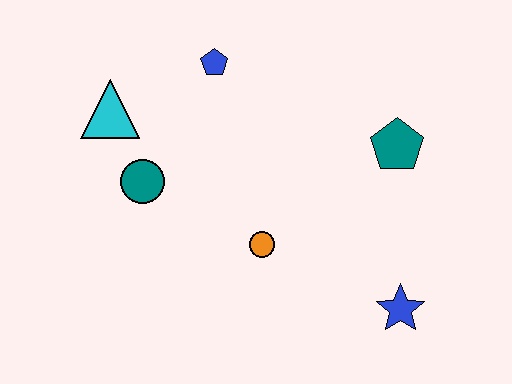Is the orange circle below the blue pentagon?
Yes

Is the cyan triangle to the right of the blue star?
No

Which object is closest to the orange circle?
The teal circle is closest to the orange circle.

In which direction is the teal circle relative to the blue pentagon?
The teal circle is below the blue pentagon.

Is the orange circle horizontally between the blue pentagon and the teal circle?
No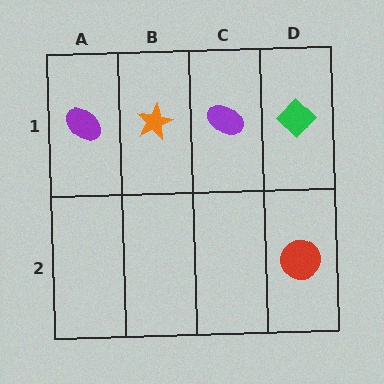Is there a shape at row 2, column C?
No, that cell is empty.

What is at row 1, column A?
A purple ellipse.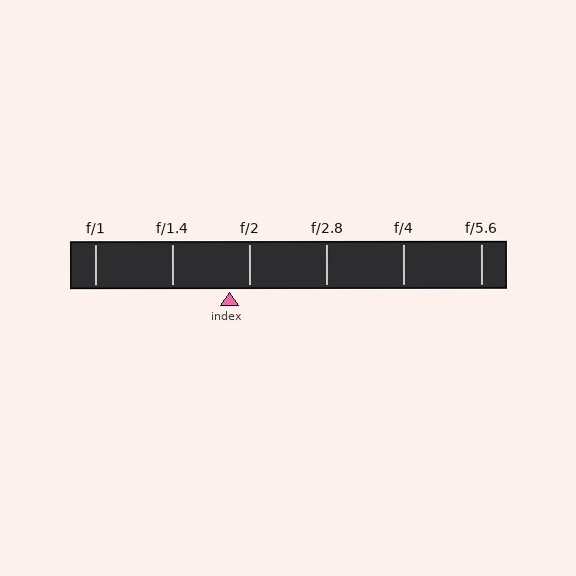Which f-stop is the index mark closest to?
The index mark is closest to f/2.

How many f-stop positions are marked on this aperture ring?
There are 6 f-stop positions marked.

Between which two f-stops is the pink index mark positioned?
The index mark is between f/1.4 and f/2.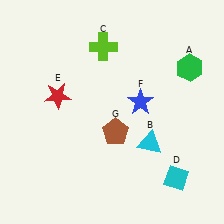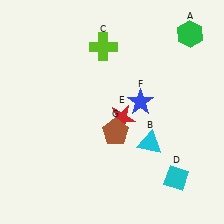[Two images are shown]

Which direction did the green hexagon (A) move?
The green hexagon (A) moved up.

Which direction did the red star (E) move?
The red star (E) moved right.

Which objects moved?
The objects that moved are: the green hexagon (A), the red star (E).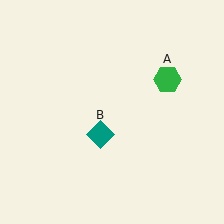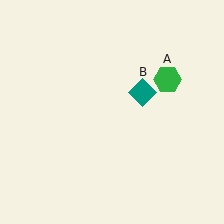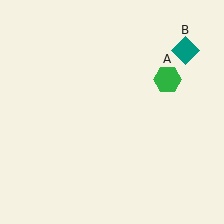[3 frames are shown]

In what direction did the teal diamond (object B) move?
The teal diamond (object B) moved up and to the right.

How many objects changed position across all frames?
1 object changed position: teal diamond (object B).